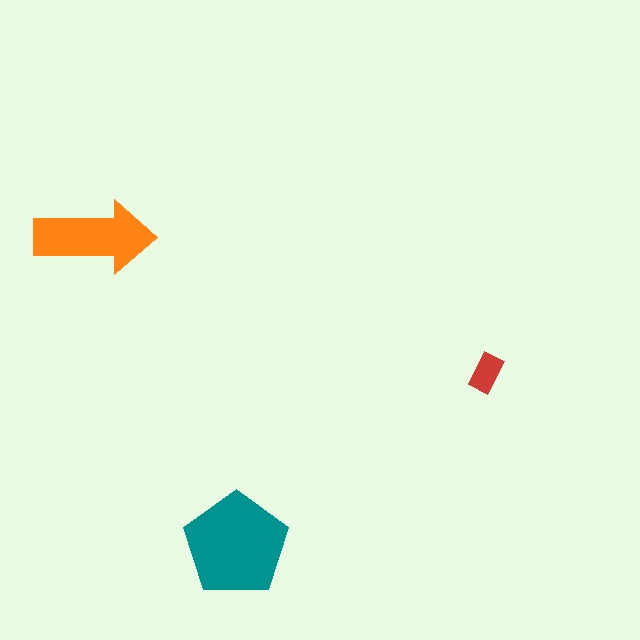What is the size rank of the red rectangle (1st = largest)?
3rd.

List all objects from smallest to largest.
The red rectangle, the orange arrow, the teal pentagon.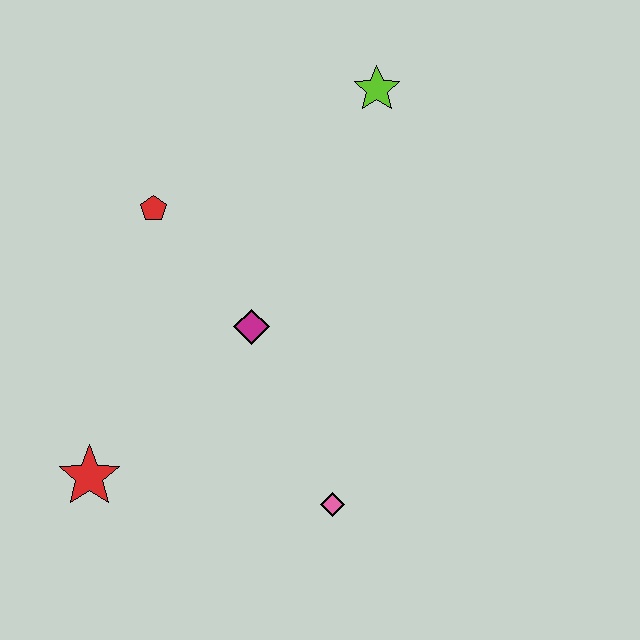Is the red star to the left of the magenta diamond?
Yes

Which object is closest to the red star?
The magenta diamond is closest to the red star.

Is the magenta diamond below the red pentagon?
Yes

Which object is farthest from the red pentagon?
The pink diamond is farthest from the red pentagon.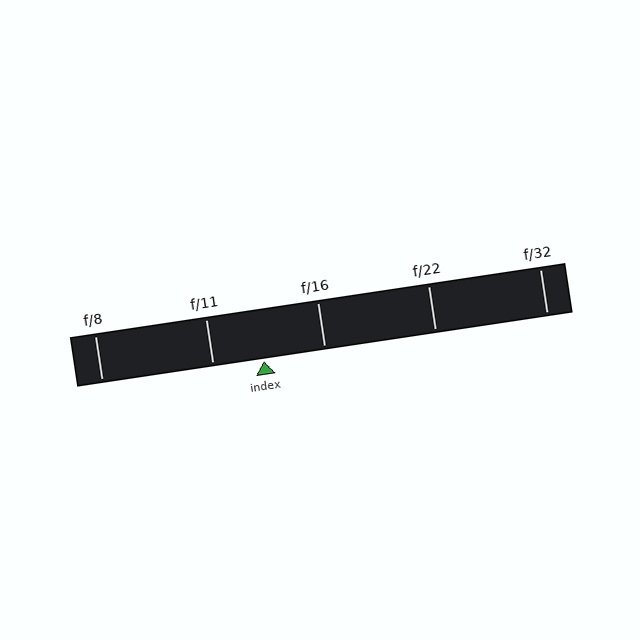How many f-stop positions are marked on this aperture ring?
There are 5 f-stop positions marked.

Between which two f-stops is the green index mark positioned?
The index mark is between f/11 and f/16.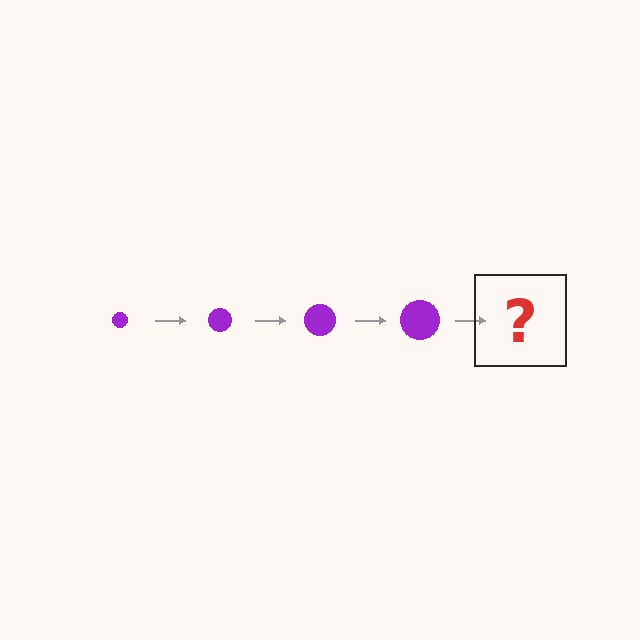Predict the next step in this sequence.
The next step is a purple circle, larger than the previous one.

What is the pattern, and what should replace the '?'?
The pattern is that the circle gets progressively larger each step. The '?' should be a purple circle, larger than the previous one.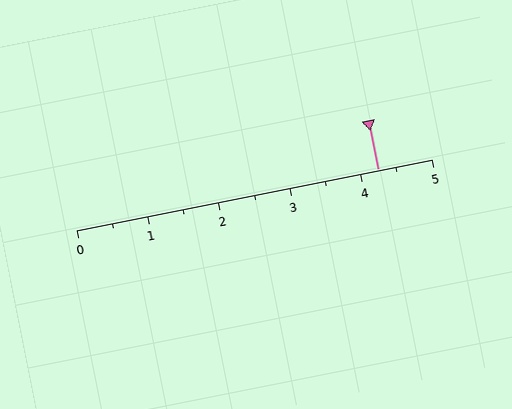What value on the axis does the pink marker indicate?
The marker indicates approximately 4.2.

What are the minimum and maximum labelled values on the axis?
The axis runs from 0 to 5.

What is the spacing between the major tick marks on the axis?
The major ticks are spaced 1 apart.